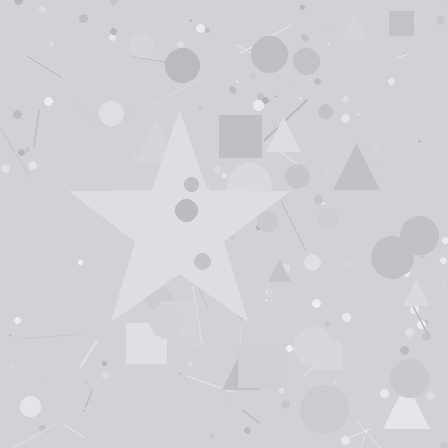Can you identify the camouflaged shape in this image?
The camouflaged shape is a star.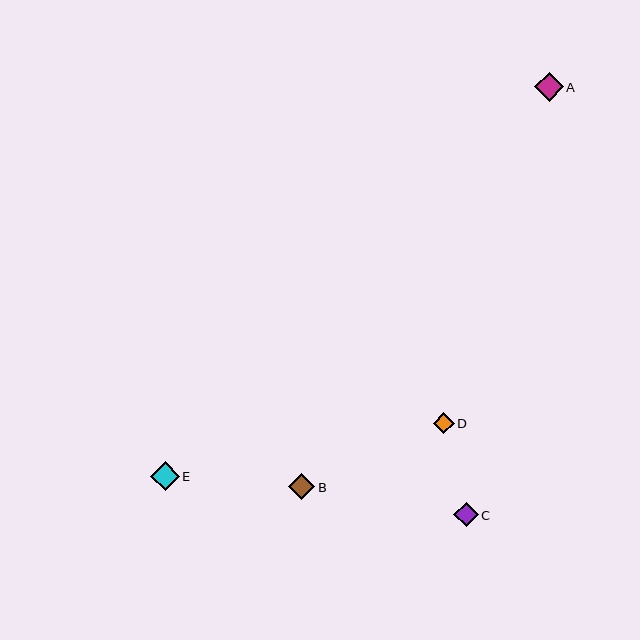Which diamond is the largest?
Diamond A is the largest with a size of approximately 29 pixels.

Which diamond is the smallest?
Diamond D is the smallest with a size of approximately 21 pixels.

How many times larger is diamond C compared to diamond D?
Diamond C is approximately 1.2 times the size of diamond D.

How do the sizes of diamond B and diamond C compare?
Diamond B and diamond C are approximately the same size.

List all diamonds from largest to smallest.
From largest to smallest: A, E, B, C, D.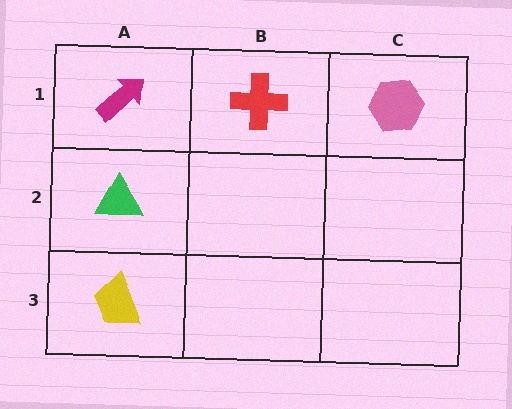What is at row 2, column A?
A green triangle.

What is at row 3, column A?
A yellow trapezoid.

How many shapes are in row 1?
3 shapes.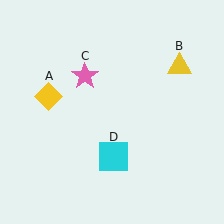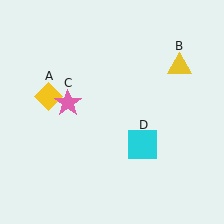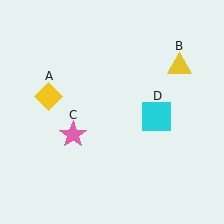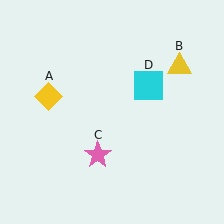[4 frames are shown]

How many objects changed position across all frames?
2 objects changed position: pink star (object C), cyan square (object D).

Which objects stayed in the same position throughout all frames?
Yellow diamond (object A) and yellow triangle (object B) remained stationary.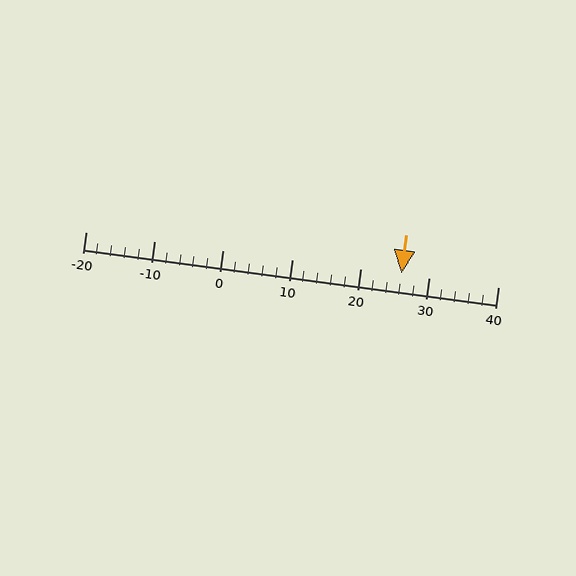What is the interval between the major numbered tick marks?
The major tick marks are spaced 10 units apart.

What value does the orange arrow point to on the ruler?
The orange arrow points to approximately 26.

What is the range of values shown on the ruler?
The ruler shows values from -20 to 40.